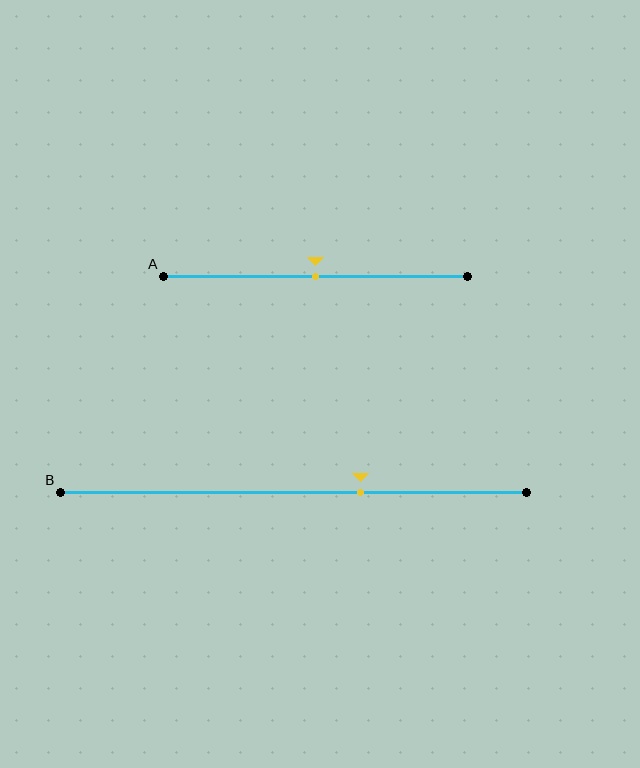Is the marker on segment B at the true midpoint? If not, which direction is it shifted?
No, the marker on segment B is shifted to the right by about 14% of the segment length.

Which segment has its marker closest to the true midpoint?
Segment A has its marker closest to the true midpoint.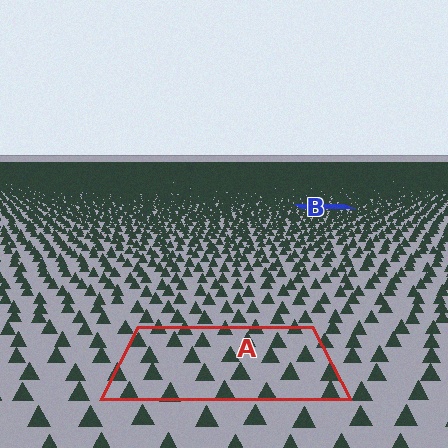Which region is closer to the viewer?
Region A is closer. The texture elements there are larger and more spread out.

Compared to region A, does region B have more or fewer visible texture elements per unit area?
Region B has more texture elements per unit area — they are packed more densely because it is farther away.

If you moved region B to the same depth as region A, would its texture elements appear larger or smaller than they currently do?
They would appear larger. At a closer depth, the same texture elements are projected at a bigger on-screen size.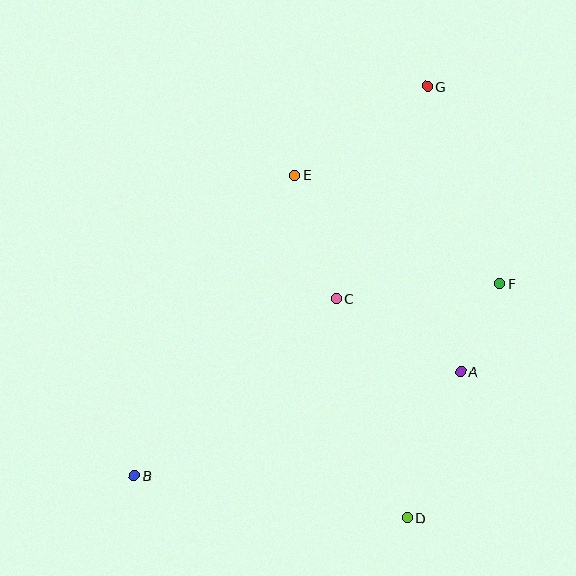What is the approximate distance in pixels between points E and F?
The distance between E and F is approximately 232 pixels.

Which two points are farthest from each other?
Points B and G are farthest from each other.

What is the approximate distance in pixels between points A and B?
The distance between A and B is approximately 343 pixels.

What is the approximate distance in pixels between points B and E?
The distance between B and E is approximately 341 pixels.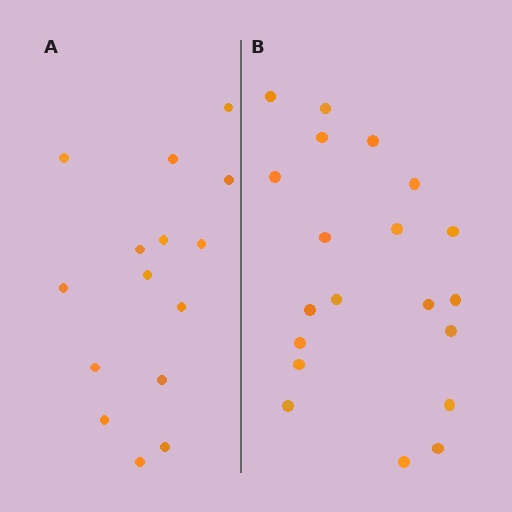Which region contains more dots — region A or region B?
Region B (the right region) has more dots.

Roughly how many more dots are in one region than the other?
Region B has about 5 more dots than region A.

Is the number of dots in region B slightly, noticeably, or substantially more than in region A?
Region B has noticeably more, but not dramatically so. The ratio is roughly 1.3 to 1.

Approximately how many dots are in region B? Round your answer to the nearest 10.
About 20 dots.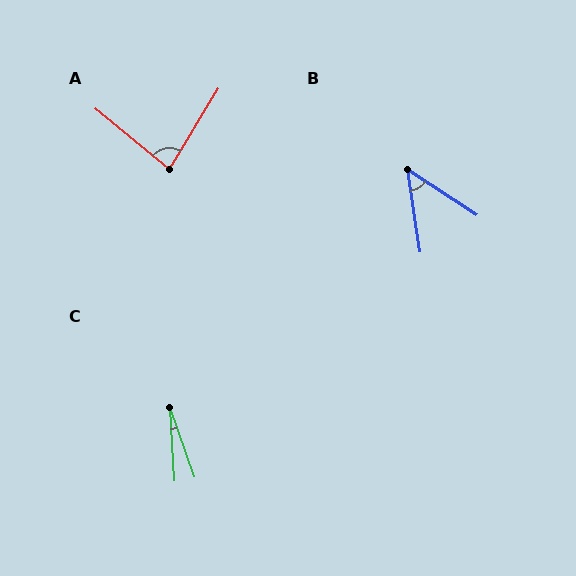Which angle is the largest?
A, at approximately 82 degrees.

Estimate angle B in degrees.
Approximately 48 degrees.